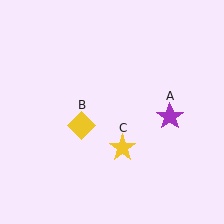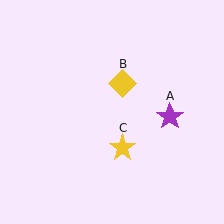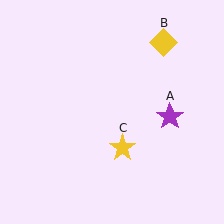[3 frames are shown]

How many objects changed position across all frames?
1 object changed position: yellow diamond (object B).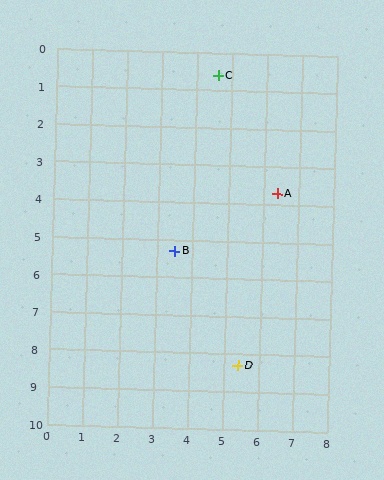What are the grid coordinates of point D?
Point D is at approximately (5.4, 8.3).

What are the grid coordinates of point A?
Point A is at approximately (6.4, 3.7).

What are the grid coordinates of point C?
Point C is at approximately (4.6, 0.6).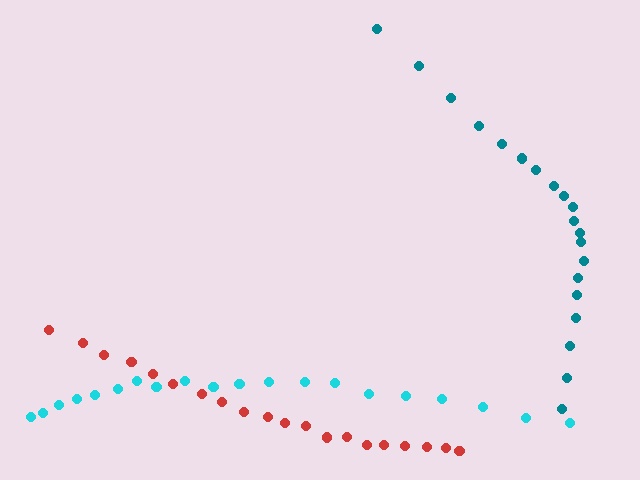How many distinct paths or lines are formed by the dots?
There are 3 distinct paths.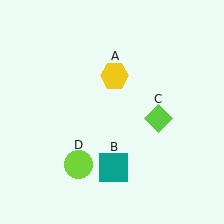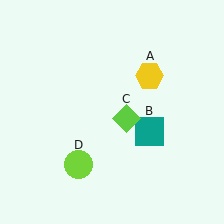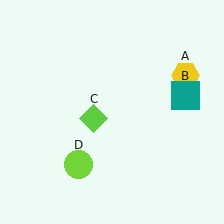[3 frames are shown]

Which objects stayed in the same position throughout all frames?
Lime circle (object D) remained stationary.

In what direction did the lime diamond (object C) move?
The lime diamond (object C) moved left.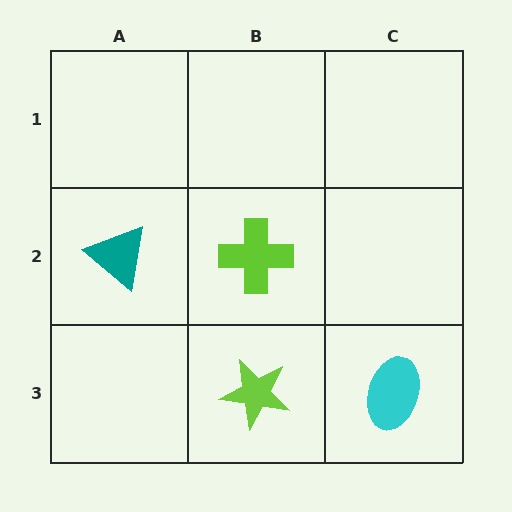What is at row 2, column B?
A lime cross.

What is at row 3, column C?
A cyan ellipse.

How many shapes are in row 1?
0 shapes.